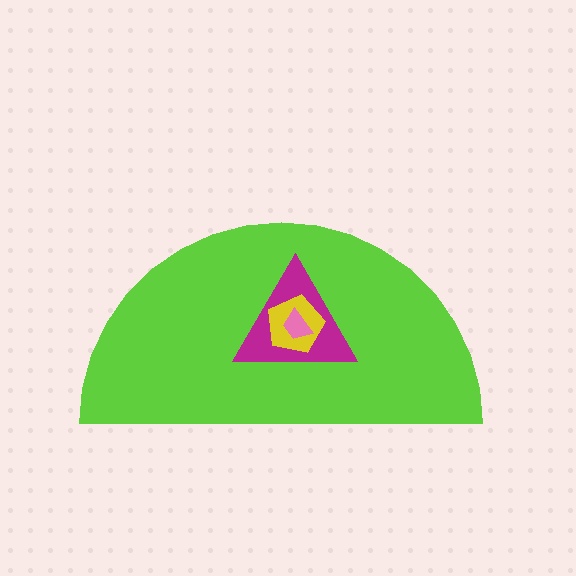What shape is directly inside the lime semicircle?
The magenta triangle.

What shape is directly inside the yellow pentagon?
The pink trapezoid.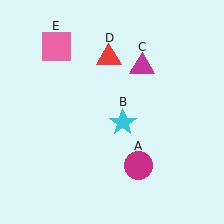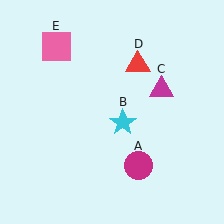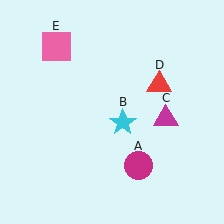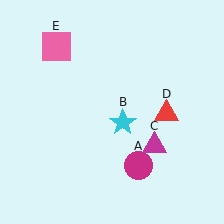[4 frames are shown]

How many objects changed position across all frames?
2 objects changed position: magenta triangle (object C), red triangle (object D).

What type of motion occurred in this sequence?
The magenta triangle (object C), red triangle (object D) rotated clockwise around the center of the scene.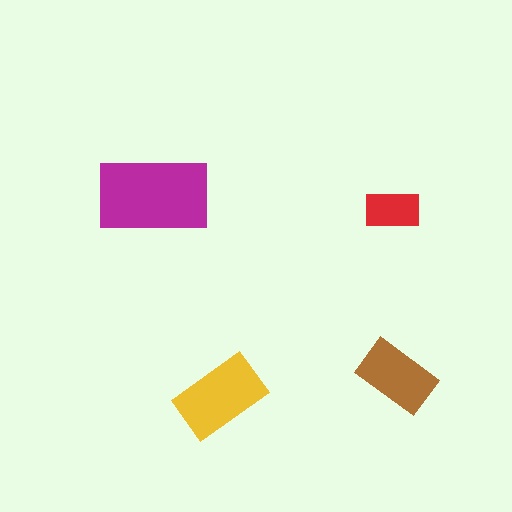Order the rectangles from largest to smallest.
the magenta one, the yellow one, the brown one, the red one.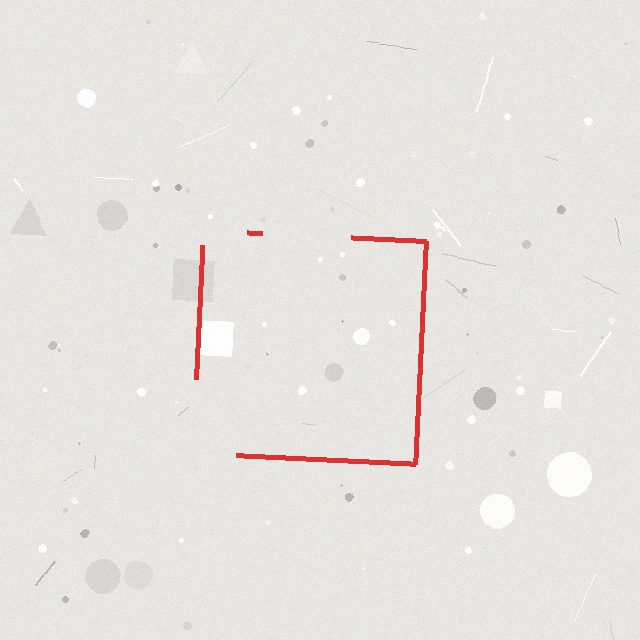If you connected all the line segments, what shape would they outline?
They would outline a square.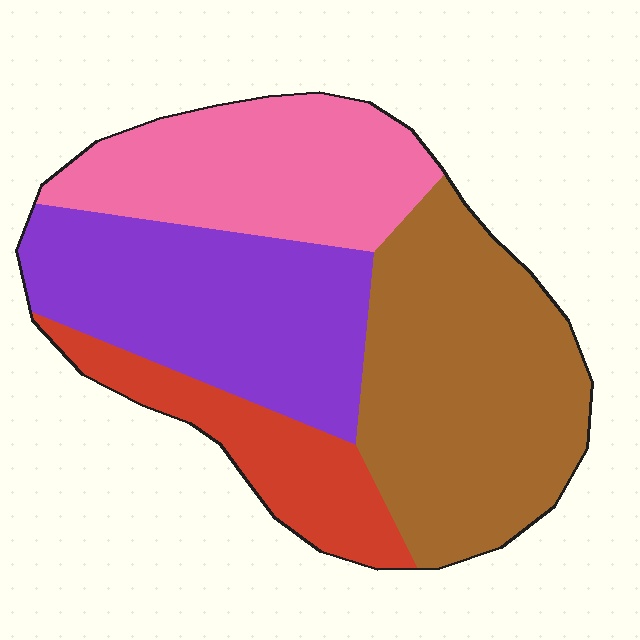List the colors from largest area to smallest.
From largest to smallest: brown, purple, pink, red.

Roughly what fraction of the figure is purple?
Purple covers roughly 30% of the figure.